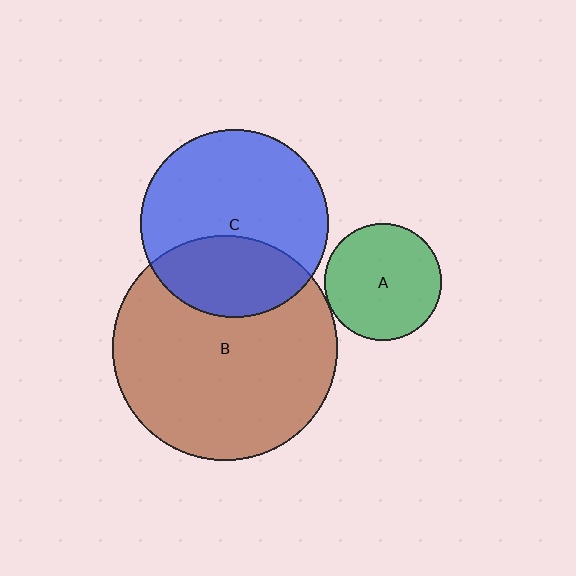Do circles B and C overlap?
Yes.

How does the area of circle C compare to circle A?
Approximately 2.6 times.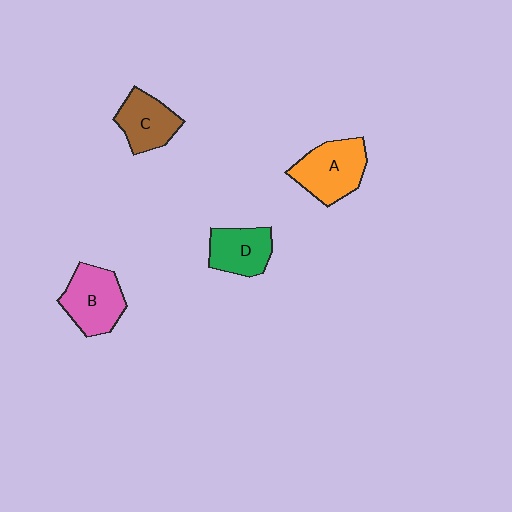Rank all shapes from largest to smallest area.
From largest to smallest: A (orange), B (pink), C (brown), D (green).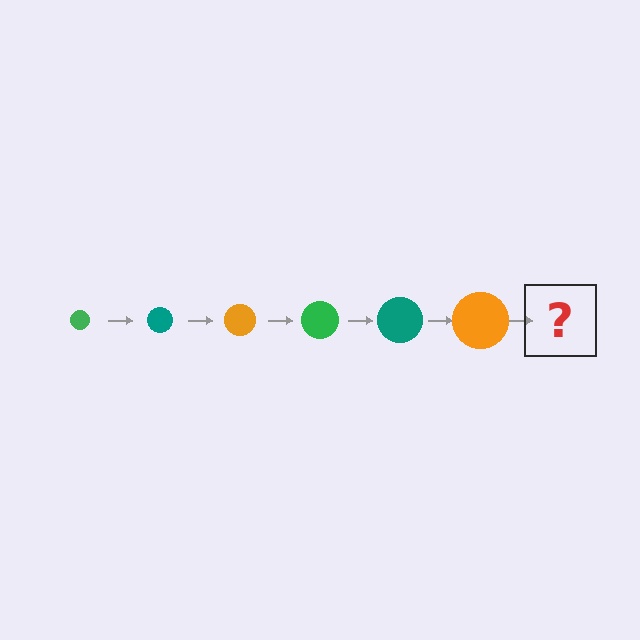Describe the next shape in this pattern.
It should be a green circle, larger than the previous one.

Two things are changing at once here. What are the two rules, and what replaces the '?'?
The two rules are that the circle grows larger each step and the color cycles through green, teal, and orange. The '?' should be a green circle, larger than the previous one.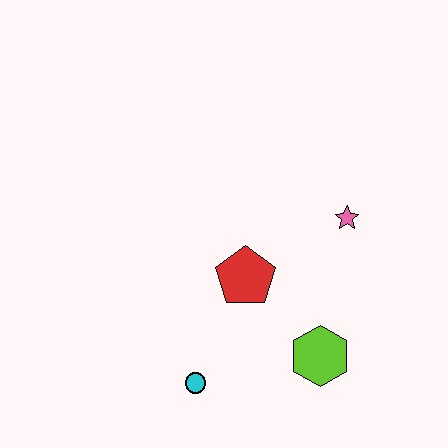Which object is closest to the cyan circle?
The red pentagon is closest to the cyan circle.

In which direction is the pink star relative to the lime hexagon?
The pink star is above the lime hexagon.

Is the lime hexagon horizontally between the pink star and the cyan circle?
Yes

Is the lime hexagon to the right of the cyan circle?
Yes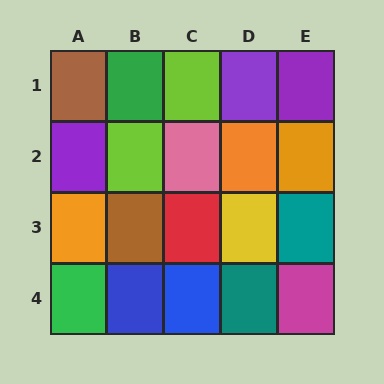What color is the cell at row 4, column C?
Blue.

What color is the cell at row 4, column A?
Green.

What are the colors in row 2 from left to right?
Purple, lime, pink, orange, orange.